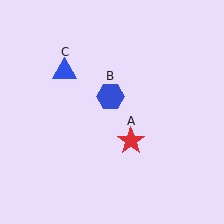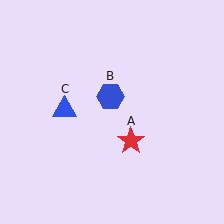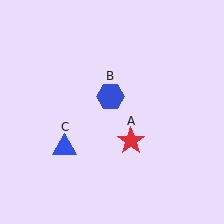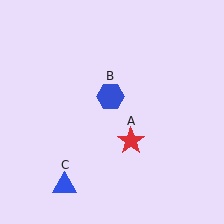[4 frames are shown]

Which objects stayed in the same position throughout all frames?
Red star (object A) and blue hexagon (object B) remained stationary.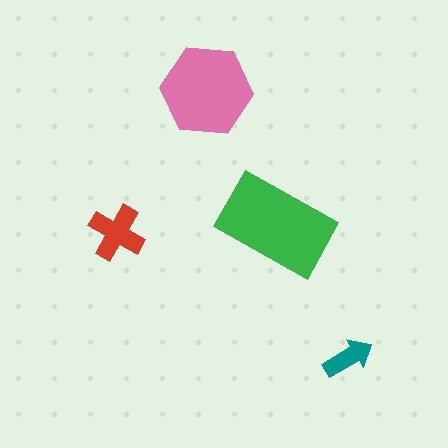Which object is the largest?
The green rectangle.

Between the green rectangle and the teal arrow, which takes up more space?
The green rectangle.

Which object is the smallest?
The teal arrow.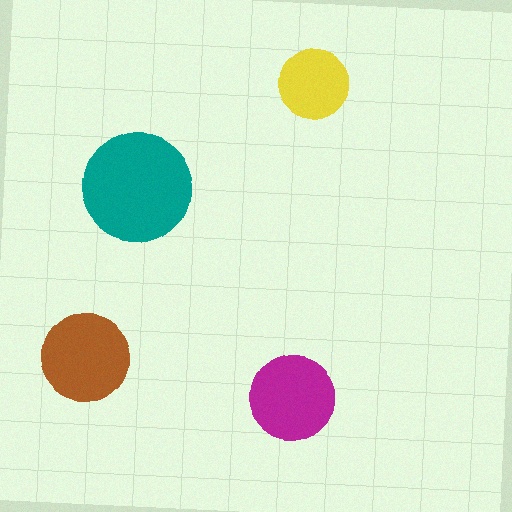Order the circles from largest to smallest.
the teal one, the brown one, the magenta one, the yellow one.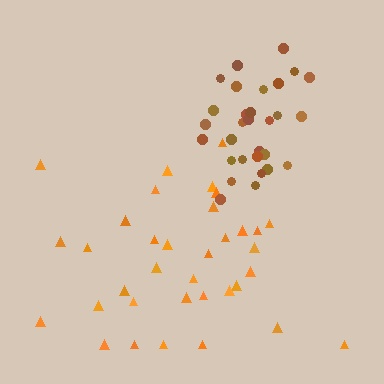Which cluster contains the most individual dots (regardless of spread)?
Orange (35).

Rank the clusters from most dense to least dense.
brown, orange.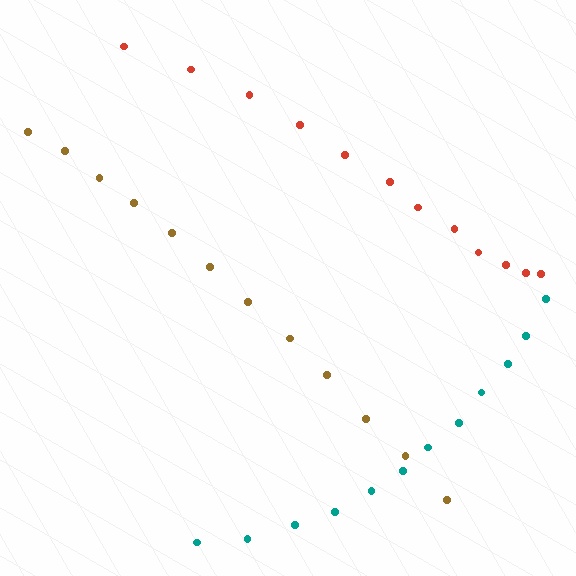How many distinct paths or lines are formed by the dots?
There are 3 distinct paths.